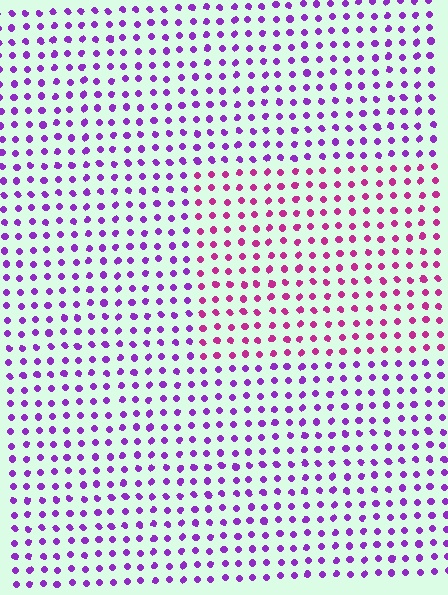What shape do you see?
I see a rectangle.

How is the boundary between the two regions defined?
The boundary is defined purely by a slight shift in hue (about 39 degrees). Spacing, size, and orientation are identical on both sides.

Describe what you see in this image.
The image is filled with small purple elements in a uniform arrangement. A rectangle-shaped region is visible where the elements are tinted to a slightly different hue, forming a subtle color boundary.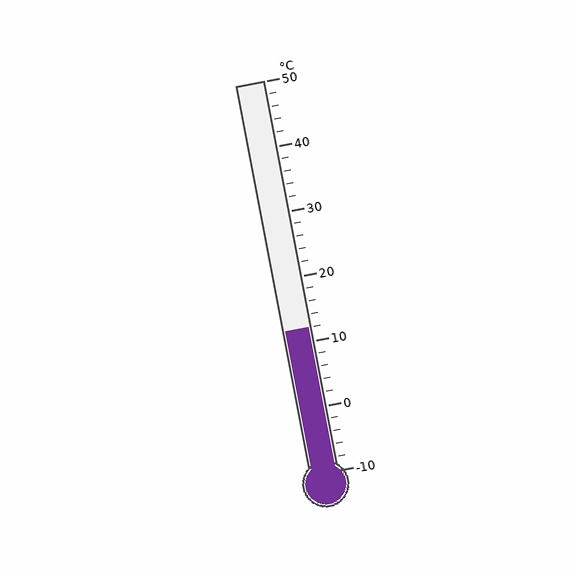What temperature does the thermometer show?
The thermometer shows approximately 12°C.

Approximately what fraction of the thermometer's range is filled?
The thermometer is filled to approximately 35% of its range.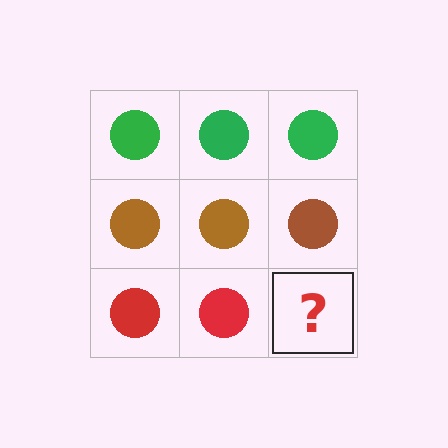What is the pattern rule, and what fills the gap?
The rule is that each row has a consistent color. The gap should be filled with a red circle.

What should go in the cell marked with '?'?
The missing cell should contain a red circle.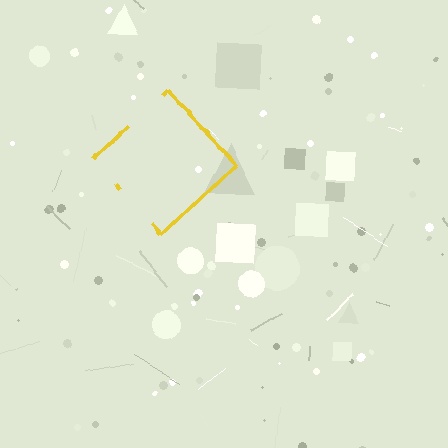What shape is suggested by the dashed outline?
The dashed outline suggests a diamond.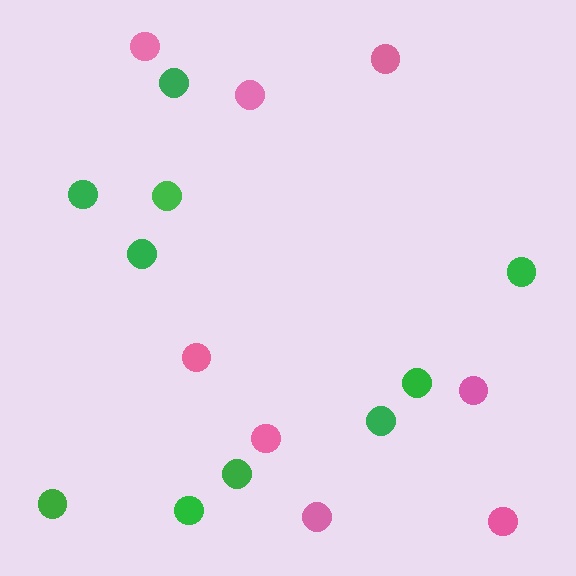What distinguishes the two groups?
There are 2 groups: one group of pink circles (8) and one group of green circles (10).